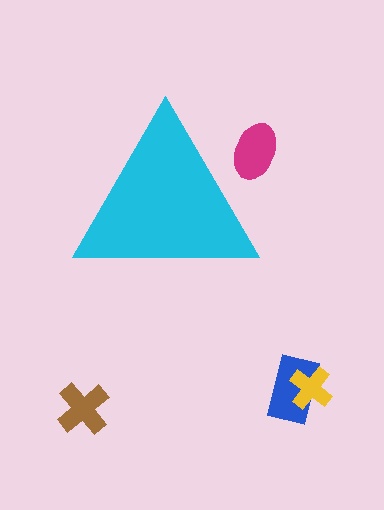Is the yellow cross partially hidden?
No, the yellow cross is fully visible.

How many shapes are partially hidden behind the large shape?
1 shape is partially hidden.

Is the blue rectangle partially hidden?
No, the blue rectangle is fully visible.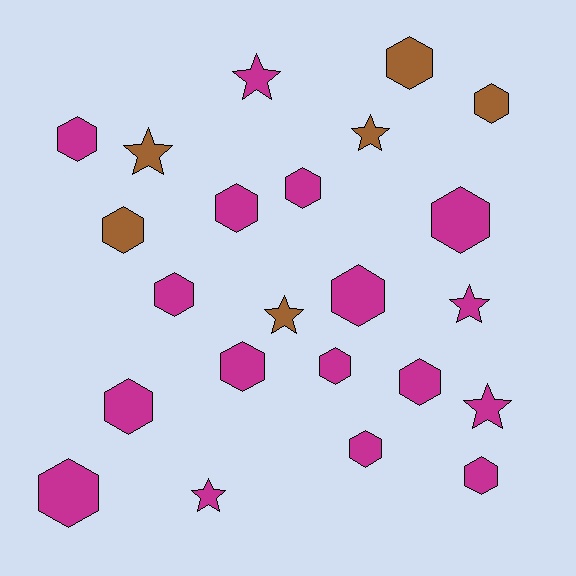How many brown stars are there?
There are 3 brown stars.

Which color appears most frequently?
Magenta, with 17 objects.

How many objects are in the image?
There are 23 objects.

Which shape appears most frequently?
Hexagon, with 16 objects.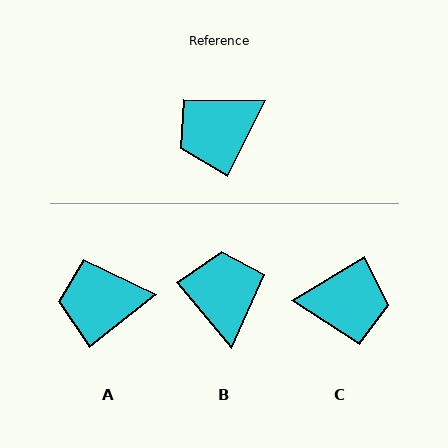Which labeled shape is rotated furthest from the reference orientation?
C, about 148 degrees away.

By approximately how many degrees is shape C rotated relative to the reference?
Approximately 148 degrees counter-clockwise.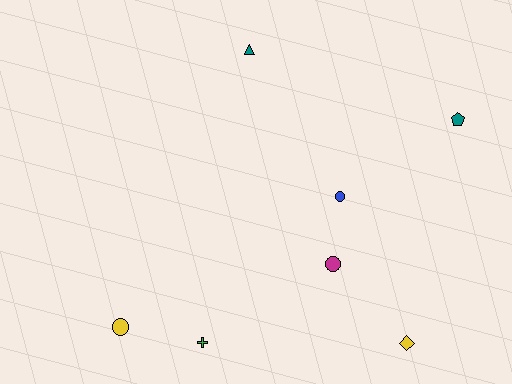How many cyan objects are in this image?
There are no cyan objects.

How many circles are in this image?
There are 3 circles.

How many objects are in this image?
There are 7 objects.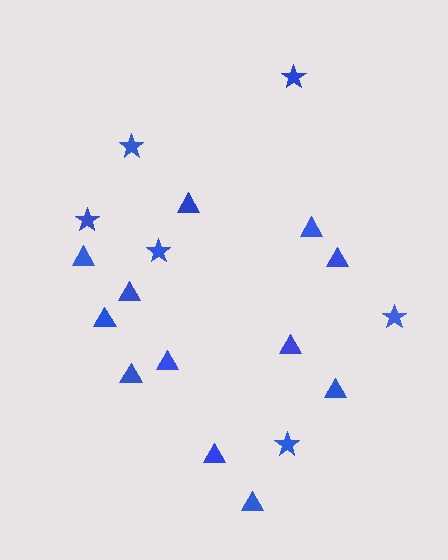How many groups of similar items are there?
There are 2 groups: one group of stars (6) and one group of triangles (12).